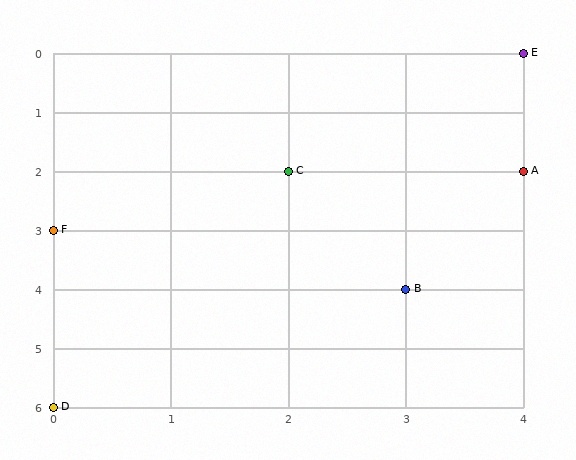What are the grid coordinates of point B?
Point B is at grid coordinates (3, 4).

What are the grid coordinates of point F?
Point F is at grid coordinates (0, 3).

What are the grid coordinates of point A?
Point A is at grid coordinates (4, 2).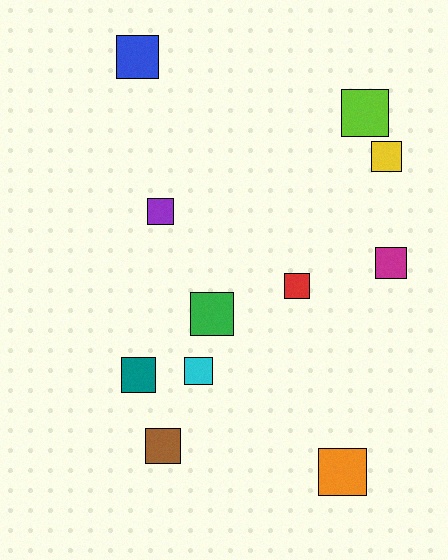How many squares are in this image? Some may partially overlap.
There are 11 squares.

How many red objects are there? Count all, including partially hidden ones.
There is 1 red object.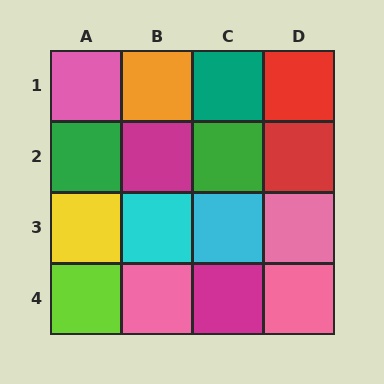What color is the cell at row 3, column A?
Yellow.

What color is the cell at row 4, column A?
Lime.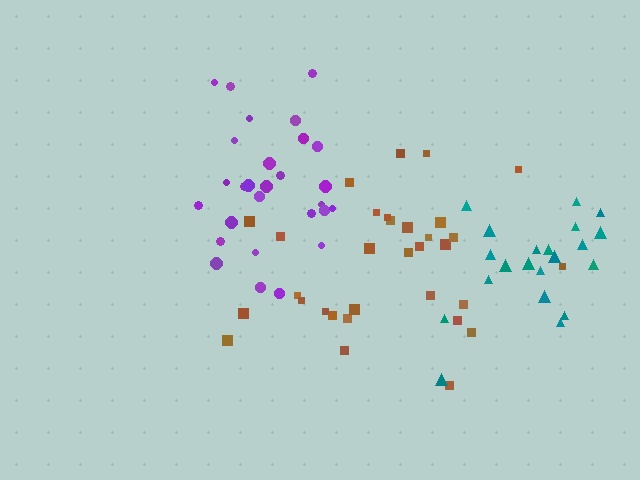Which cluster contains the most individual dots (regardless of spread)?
Brown (32).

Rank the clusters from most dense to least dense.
purple, brown, teal.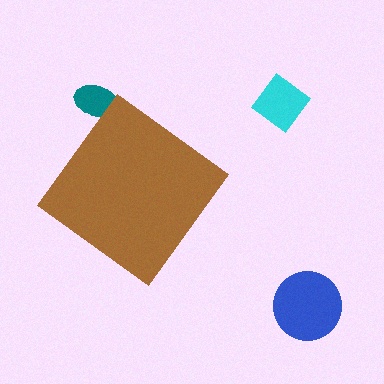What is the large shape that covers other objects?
A brown diamond.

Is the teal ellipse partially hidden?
Yes, the teal ellipse is partially hidden behind the brown diamond.